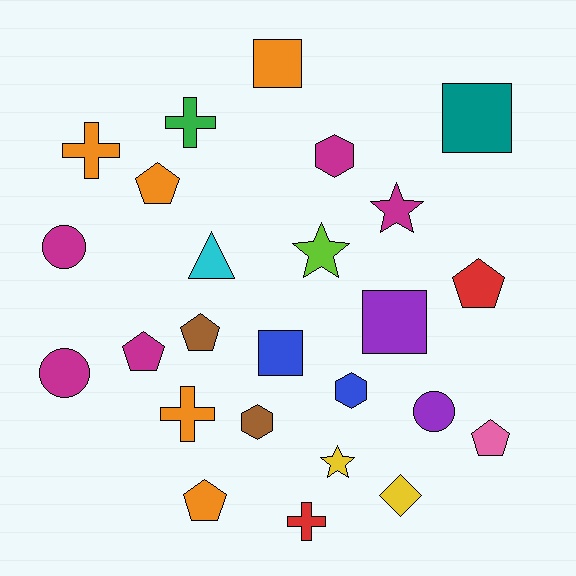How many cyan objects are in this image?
There is 1 cyan object.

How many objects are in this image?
There are 25 objects.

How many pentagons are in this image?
There are 6 pentagons.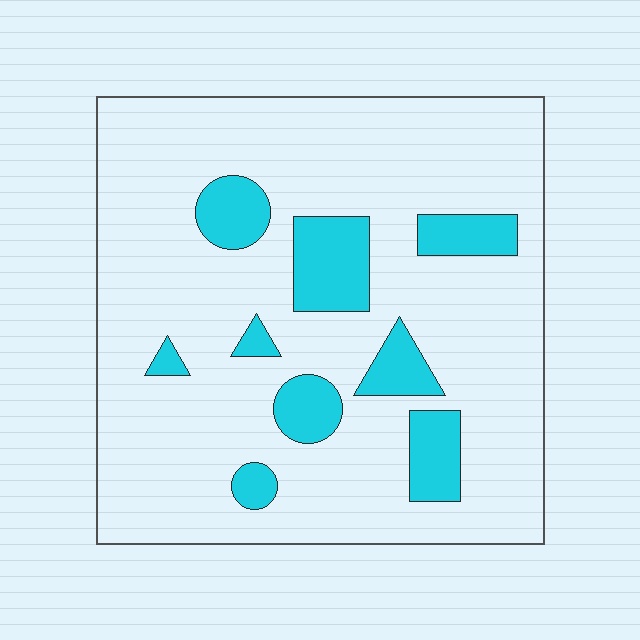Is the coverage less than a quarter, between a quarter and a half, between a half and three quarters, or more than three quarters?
Less than a quarter.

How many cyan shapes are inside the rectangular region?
9.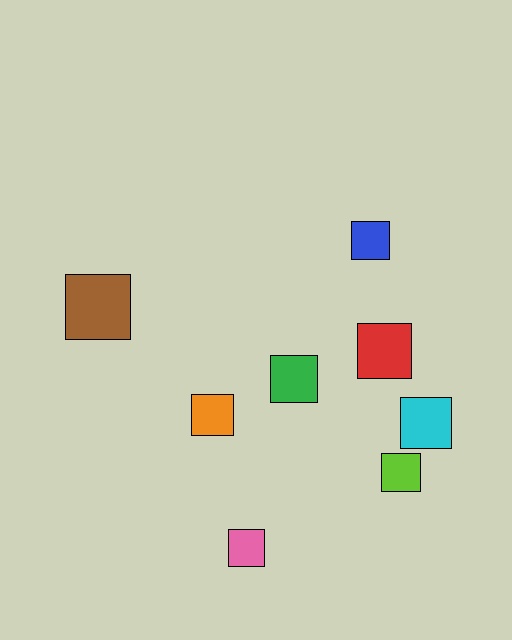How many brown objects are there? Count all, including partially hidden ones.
There is 1 brown object.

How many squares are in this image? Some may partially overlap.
There are 8 squares.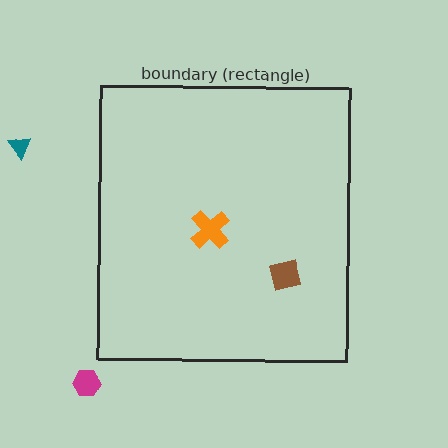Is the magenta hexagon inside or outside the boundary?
Outside.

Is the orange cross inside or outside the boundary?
Inside.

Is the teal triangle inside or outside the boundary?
Outside.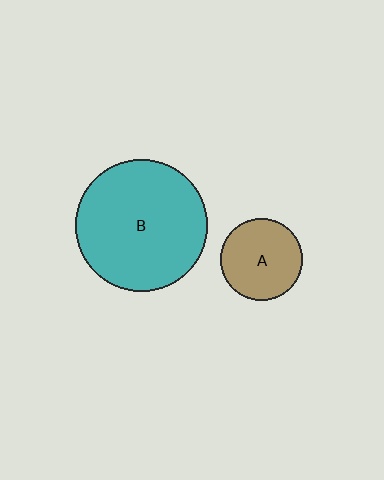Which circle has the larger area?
Circle B (teal).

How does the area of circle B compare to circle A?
Approximately 2.6 times.